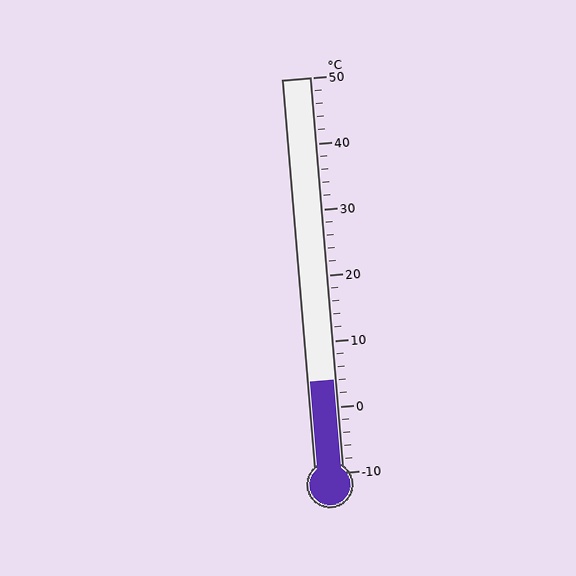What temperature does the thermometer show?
The thermometer shows approximately 4°C.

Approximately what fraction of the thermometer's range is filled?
The thermometer is filled to approximately 25% of its range.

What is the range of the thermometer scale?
The thermometer scale ranges from -10°C to 50°C.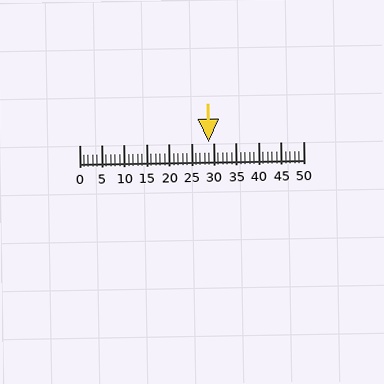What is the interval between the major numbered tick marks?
The major tick marks are spaced 5 units apart.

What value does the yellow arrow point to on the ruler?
The yellow arrow points to approximately 29.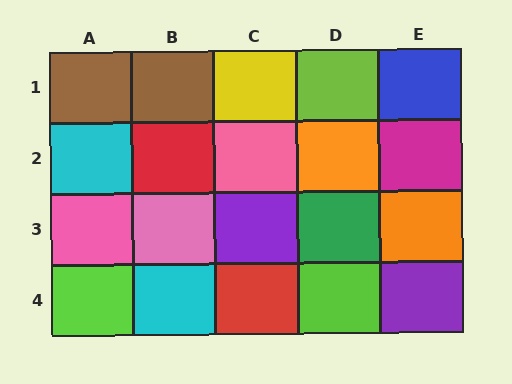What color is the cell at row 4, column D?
Lime.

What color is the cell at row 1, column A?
Brown.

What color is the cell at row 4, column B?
Cyan.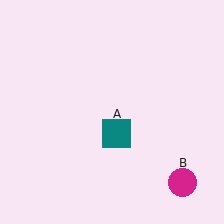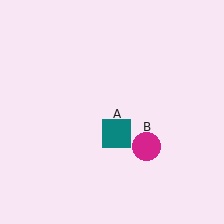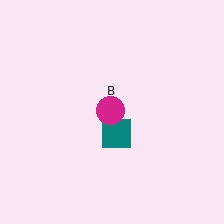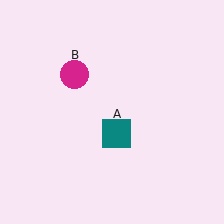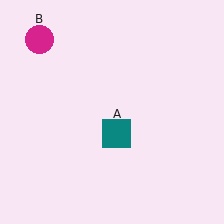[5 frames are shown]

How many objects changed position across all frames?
1 object changed position: magenta circle (object B).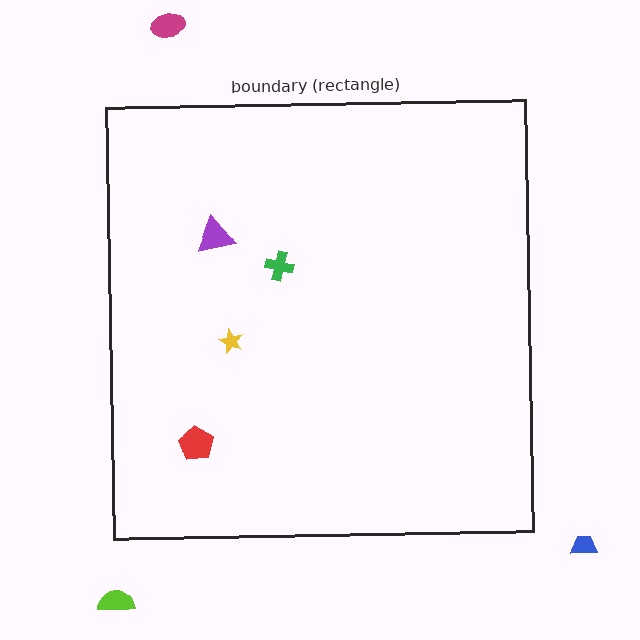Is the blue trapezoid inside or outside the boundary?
Outside.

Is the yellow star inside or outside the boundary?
Inside.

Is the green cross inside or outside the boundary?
Inside.